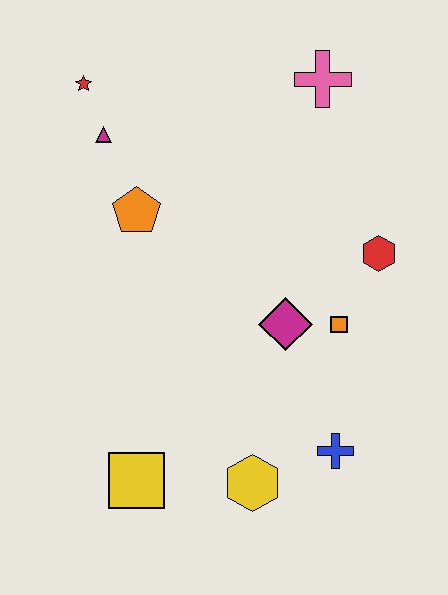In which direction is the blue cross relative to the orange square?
The blue cross is below the orange square.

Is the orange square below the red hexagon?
Yes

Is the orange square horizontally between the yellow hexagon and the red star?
No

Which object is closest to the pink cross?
The red hexagon is closest to the pink cross.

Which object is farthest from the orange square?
The red star is farthest from the orange square.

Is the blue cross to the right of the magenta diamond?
Yes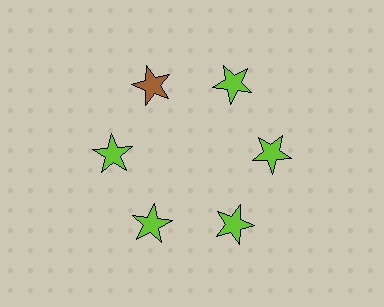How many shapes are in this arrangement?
There are 6 shapes arranged in a ring pattern.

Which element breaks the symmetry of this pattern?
The brown star at roughly the 11 o'clock position breaks the symmetry. All other shapes are lime stars.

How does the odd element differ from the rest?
It has a different color: brown instead of lime.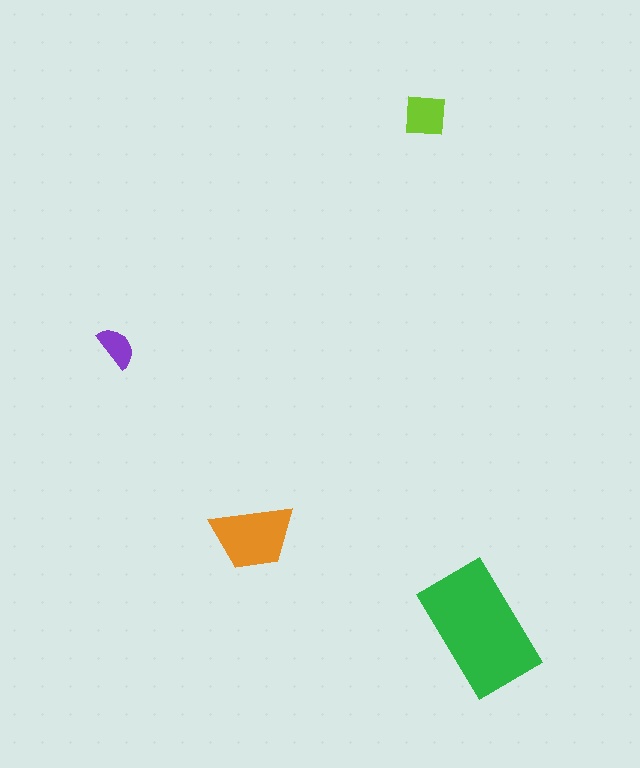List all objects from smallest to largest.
The purple semicircle, the lime square, the orange trapezoid, the green rectangle.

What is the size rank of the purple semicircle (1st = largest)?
4th.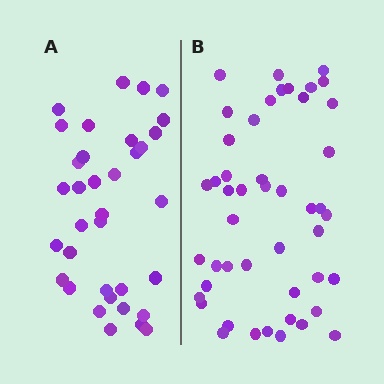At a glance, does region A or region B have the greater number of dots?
Region B (the right region) has more dots.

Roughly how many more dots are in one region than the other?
Region B has roughly 12 or so more dots than region A.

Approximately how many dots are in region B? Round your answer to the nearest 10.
About 50 dots. (The exact count is 47, which rounds to 50.)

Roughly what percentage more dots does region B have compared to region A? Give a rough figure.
About 35% more.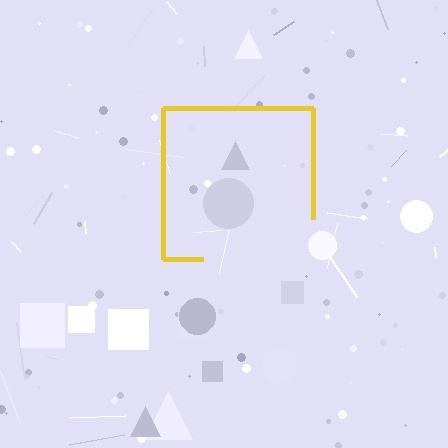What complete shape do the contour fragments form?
The contour fragments form a square.